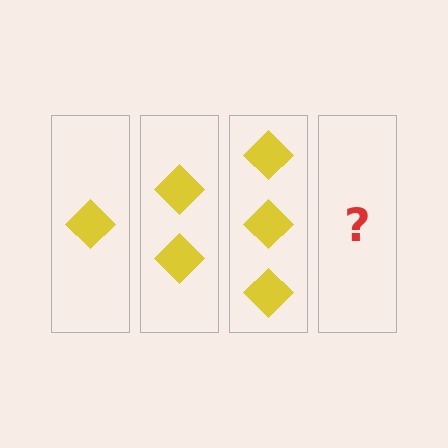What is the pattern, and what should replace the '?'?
The pattern is that each step adds one more diamond. The '?' should be 4 diamonds.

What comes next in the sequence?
The next element should be 4 diamonds.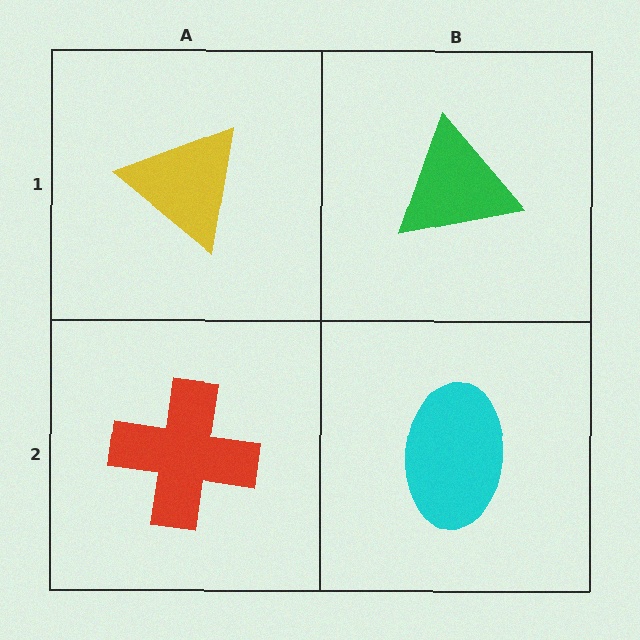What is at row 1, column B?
A green triangle.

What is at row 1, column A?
A yellow triangle.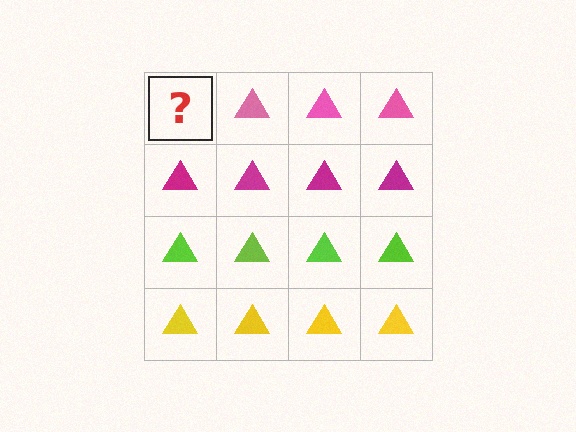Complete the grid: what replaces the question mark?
The question mark should be replaced with a pink triangle.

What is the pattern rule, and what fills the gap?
The rule is that each row has a consistent color. The gap should be filled with a pink triangle.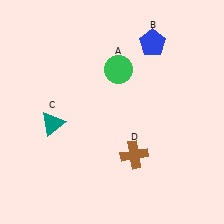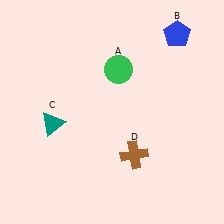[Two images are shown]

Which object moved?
The blue pentagon (B) moved right.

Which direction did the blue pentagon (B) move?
The blue pentagon (B) moved right.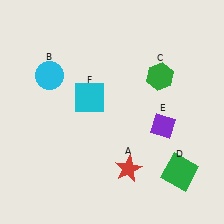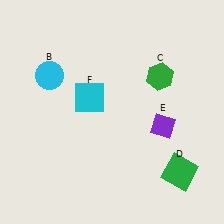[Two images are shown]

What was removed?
The red star (A) was removed in Image 2.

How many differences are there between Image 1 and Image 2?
There is 1 difference between the two images.